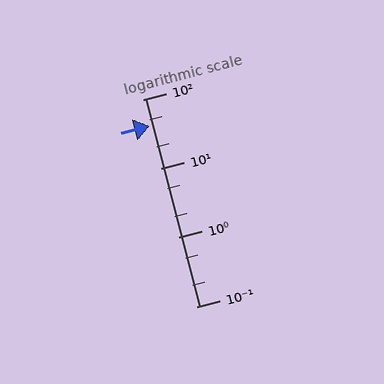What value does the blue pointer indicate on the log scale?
The pointer indicates approximately 41.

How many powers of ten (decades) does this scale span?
The scale spans 3 decades, from 0.1 to 100.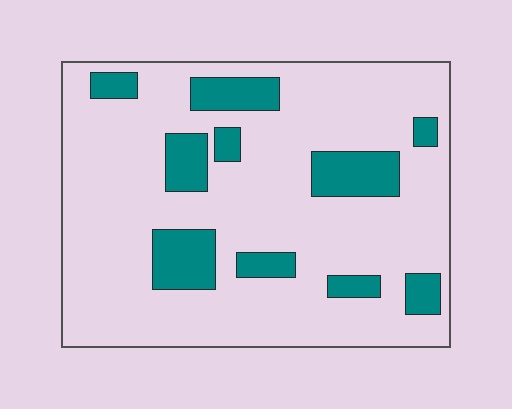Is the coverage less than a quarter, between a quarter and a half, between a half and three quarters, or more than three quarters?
Less than a quarter.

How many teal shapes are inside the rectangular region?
10.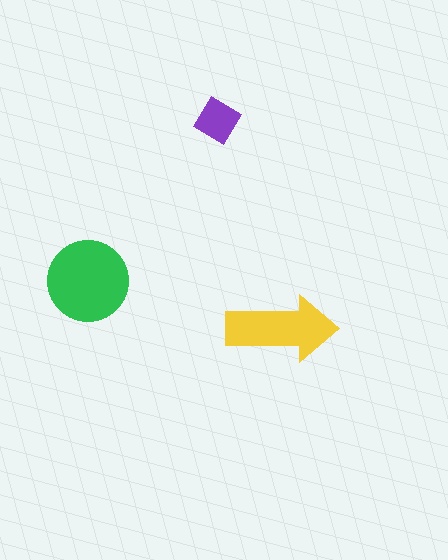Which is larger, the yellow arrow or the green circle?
The green circle.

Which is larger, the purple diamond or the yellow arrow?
The yellow arrow.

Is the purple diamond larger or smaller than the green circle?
Smaller.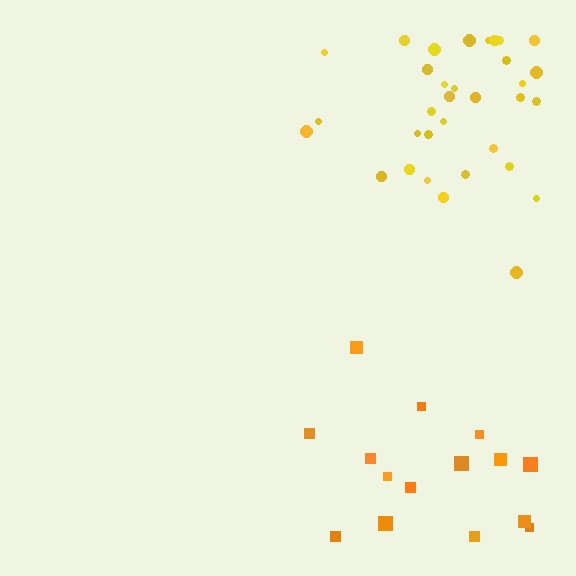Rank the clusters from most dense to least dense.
yellow, orange.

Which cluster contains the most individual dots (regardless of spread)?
Yellow (33).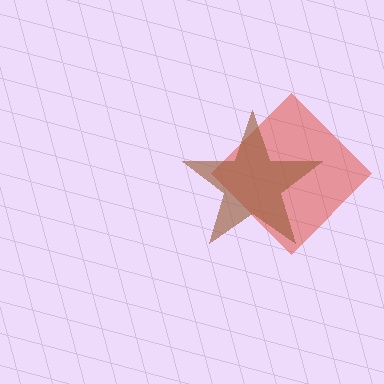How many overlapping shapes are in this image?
There are 2 overlapping shapes in the image.